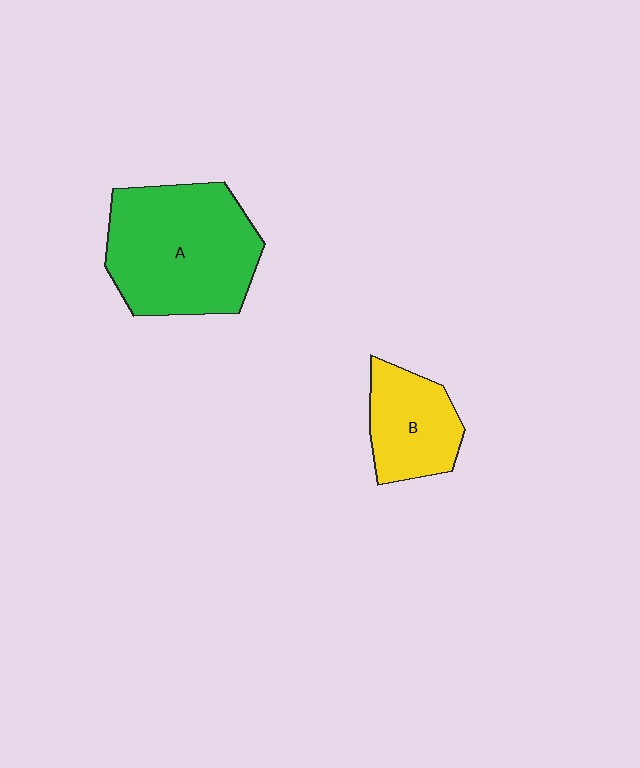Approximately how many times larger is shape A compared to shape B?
Approximately 2.0 times.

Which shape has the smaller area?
Shape B (yellow).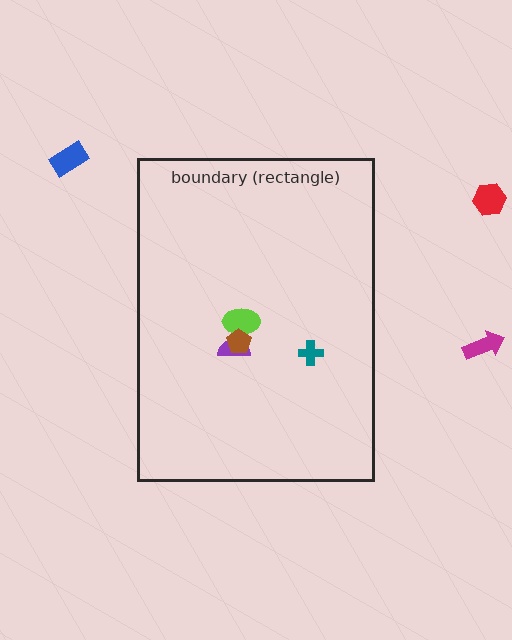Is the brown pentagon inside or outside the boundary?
Inside.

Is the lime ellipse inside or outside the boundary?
Inside.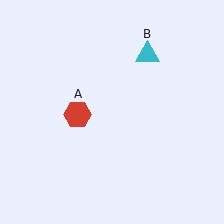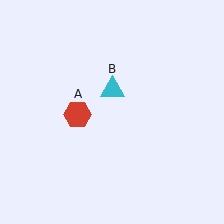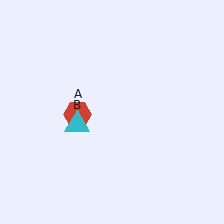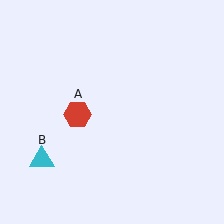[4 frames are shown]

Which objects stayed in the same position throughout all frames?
Red hexagon (object A) remained stationary.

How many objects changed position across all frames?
1 object changed position: cyan triangle (object B).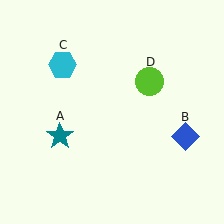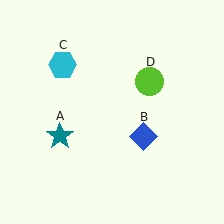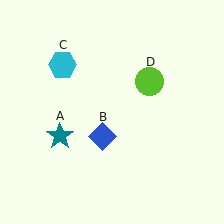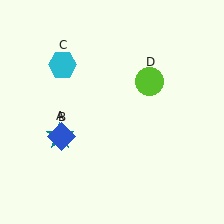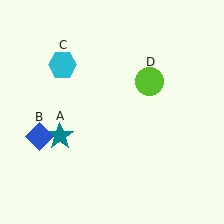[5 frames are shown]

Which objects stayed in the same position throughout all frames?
Teal star (object A) and cyan hexagon (object C) and lime circle (object D) remained stationary.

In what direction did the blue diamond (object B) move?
The blue diamond (object B) moved left.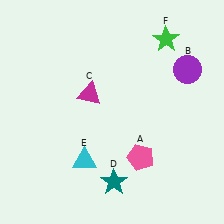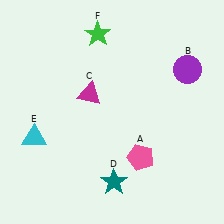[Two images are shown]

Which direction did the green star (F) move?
The green star (F) moved left.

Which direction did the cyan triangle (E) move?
The cyan triangle (E) moved left.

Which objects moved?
The objects that moved are: the cyan triangle (E), the green star (F).